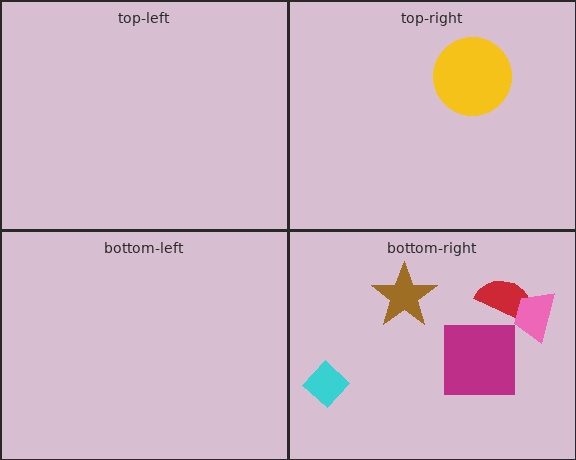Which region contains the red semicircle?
The bottom-right region.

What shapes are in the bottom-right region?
The magenta square, the cyan diamond, the brown star, the red semicircle, the pink trapezoid.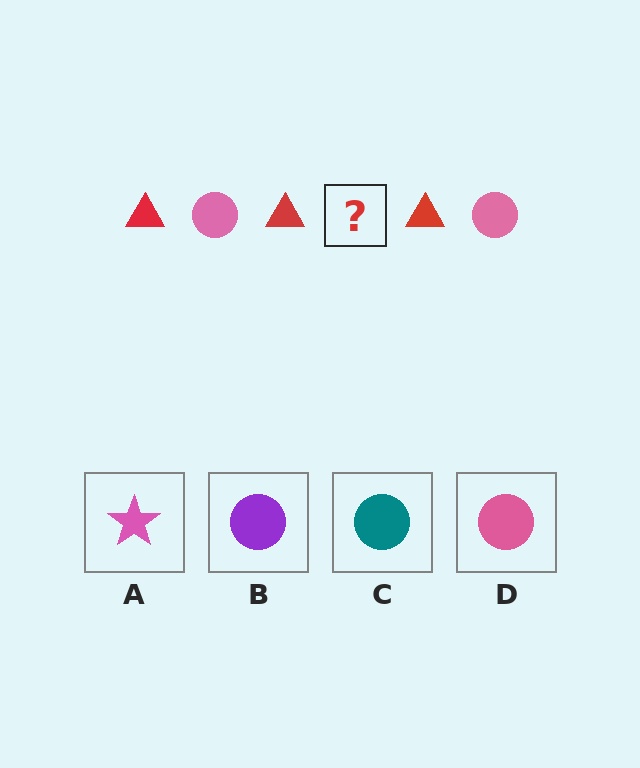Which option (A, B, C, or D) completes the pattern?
D.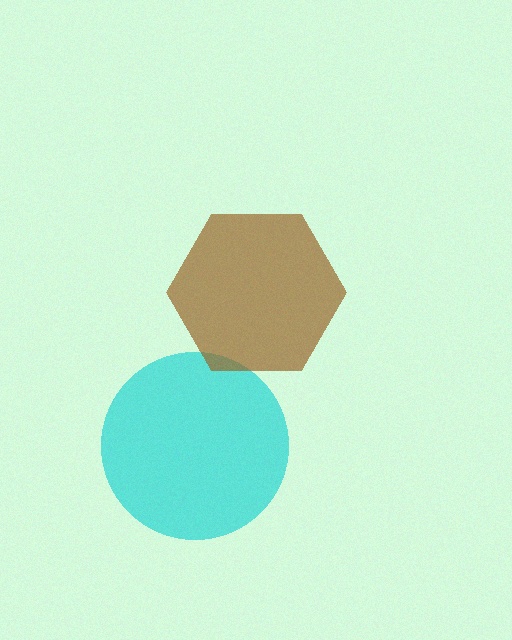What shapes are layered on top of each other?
The layered shapes are: a cyan circle, a brown hexagon.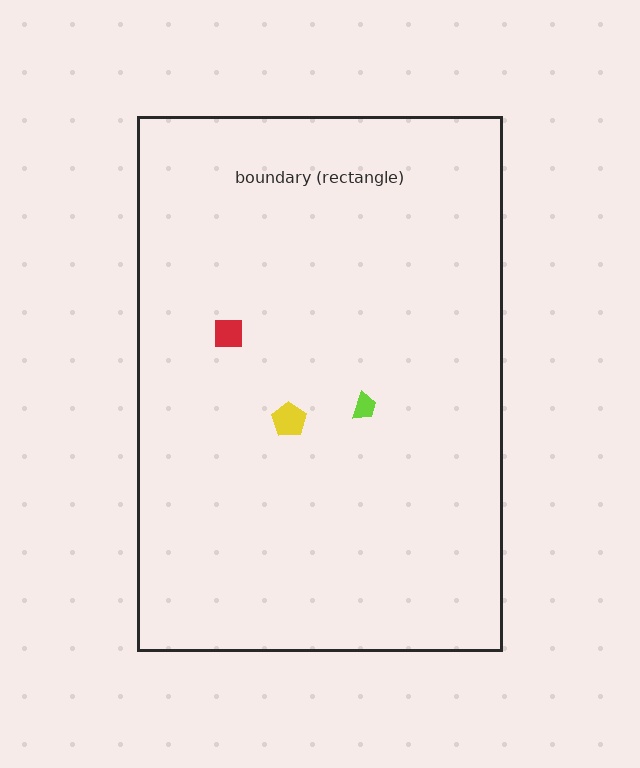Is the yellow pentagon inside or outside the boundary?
Inside.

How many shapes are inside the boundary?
3 inside, 0 outside.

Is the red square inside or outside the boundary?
Inside.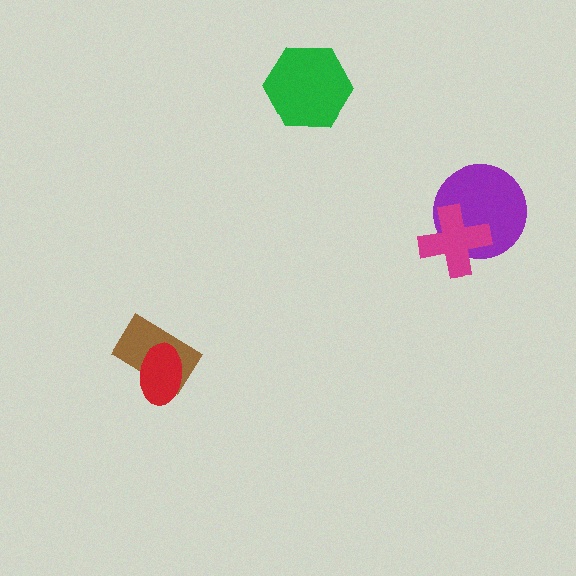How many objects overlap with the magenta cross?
1 object overlaps with the magenta cross.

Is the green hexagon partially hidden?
No, no other shape covers it.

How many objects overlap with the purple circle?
1 object overlaps with the purple circle.